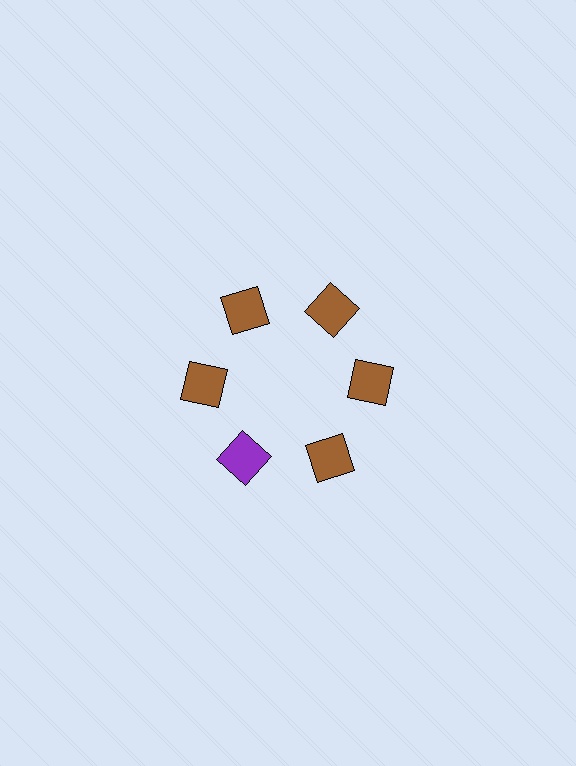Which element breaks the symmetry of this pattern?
The purple square at roughly the 7 o'clock position breaks the symmetry. All other shapes are brown squares.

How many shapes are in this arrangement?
There are 6 shapes arranged in a ring pattern.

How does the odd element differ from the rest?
It has a different color: purple instead of brown.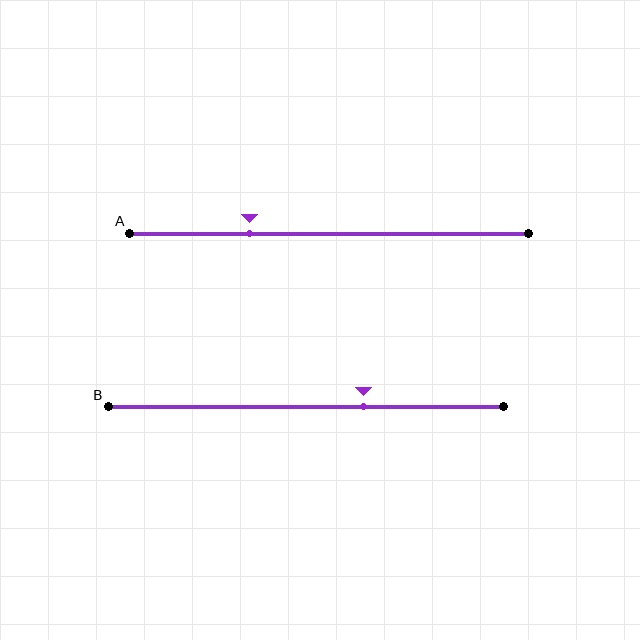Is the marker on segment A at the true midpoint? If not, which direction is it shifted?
No, the marker on segment A is shifted to the left by about 20% of the segment length.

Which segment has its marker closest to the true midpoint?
Segment B has its marker closest to the true midpoint.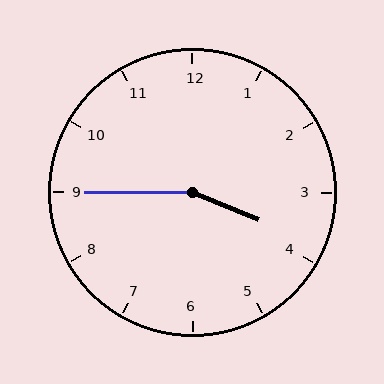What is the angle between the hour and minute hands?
Approximately 158 degrees.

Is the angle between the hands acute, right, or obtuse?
It is obtuse.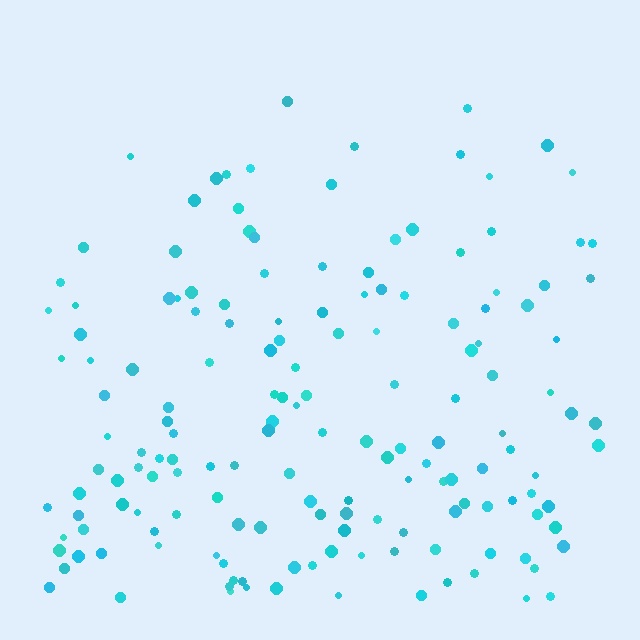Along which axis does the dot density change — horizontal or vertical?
Vertical.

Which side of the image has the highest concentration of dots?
The bottom.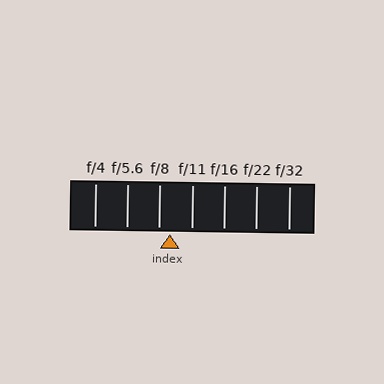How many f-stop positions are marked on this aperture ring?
There are 7 f-stop positions marked.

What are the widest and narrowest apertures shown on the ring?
The widest aperture shown is f/4 and the narrowest is f/32.